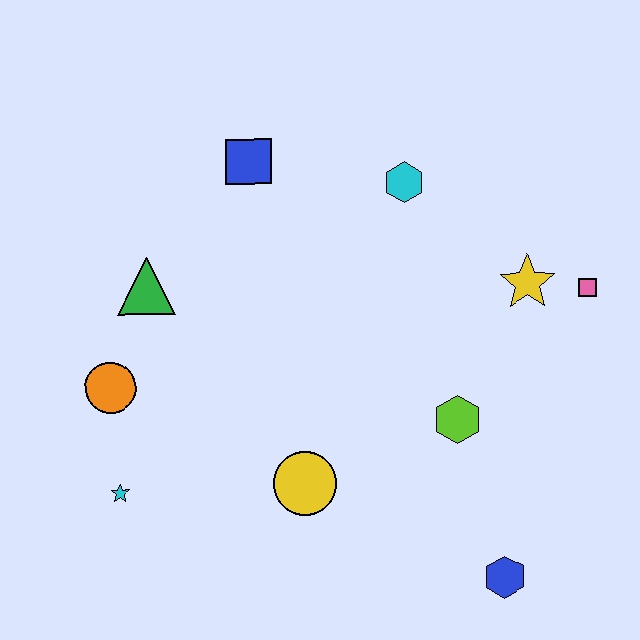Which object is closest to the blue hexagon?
The lime hexagon is closest to the blue hexagon.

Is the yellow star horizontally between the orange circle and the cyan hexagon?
No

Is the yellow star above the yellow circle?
Yes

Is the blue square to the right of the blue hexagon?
No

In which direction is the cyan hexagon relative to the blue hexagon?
The cyan hexagon is above the blue hexagon.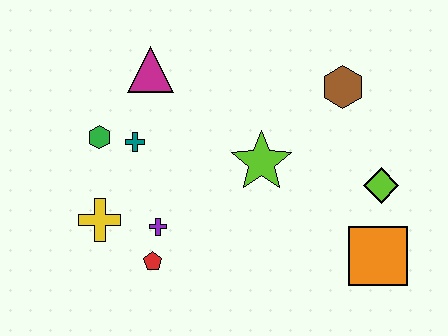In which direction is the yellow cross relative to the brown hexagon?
The yellow cross is to the left of the brown hexagon.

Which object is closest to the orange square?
The lime diamond is closest to the orange square.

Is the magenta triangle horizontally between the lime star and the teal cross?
Yes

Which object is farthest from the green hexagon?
The orange square is farthest from the green hexagon.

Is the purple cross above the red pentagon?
Yes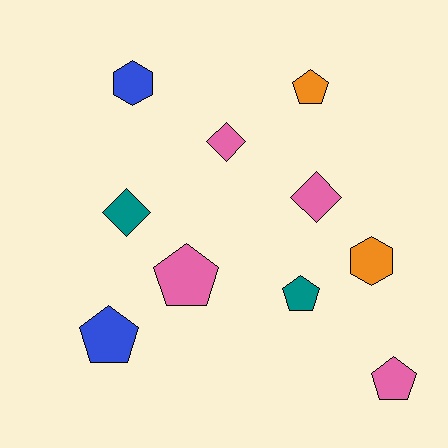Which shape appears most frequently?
Pentagon, with 5 objects.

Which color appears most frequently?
Pink, with 4 objects.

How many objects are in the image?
There are 10 objects.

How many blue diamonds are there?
There are no blue diamonds.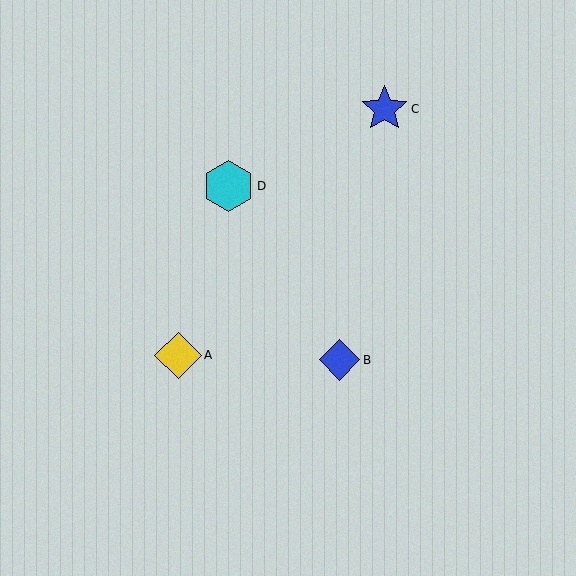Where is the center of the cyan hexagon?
The center of the cyan hexagon is at (228, 186).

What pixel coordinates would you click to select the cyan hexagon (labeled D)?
Click at (228, 186) to select the cyan hexagon D.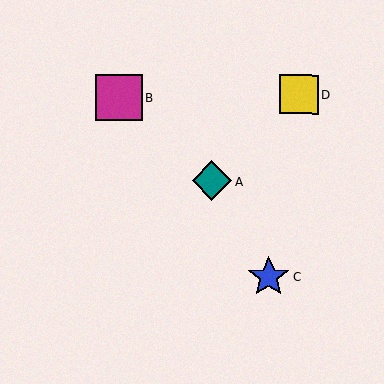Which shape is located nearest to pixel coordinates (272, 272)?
The blue star (labeled C) at (269, 277) is nearest to that location.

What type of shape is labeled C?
Shape C is a blue star.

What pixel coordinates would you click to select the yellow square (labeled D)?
Click at (299, 94) to select the yellow square D.